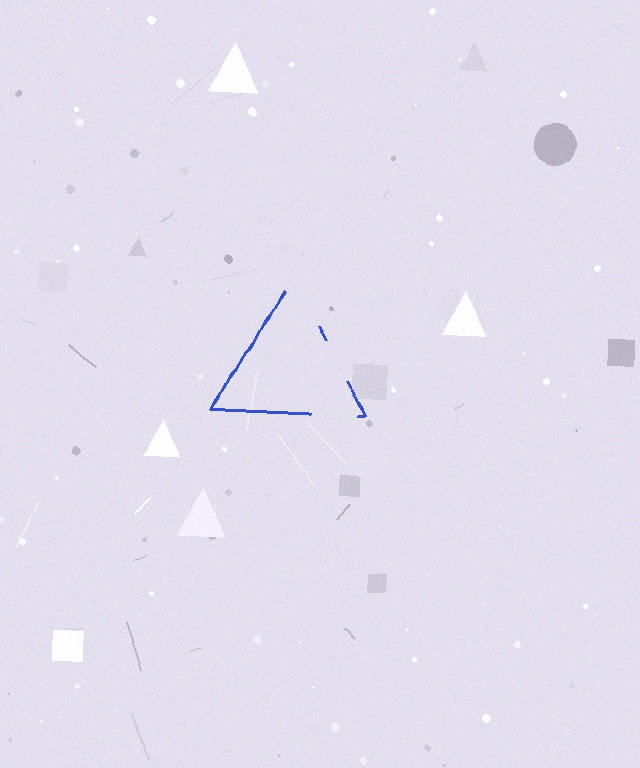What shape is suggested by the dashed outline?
The dashed outline suggests a triangle.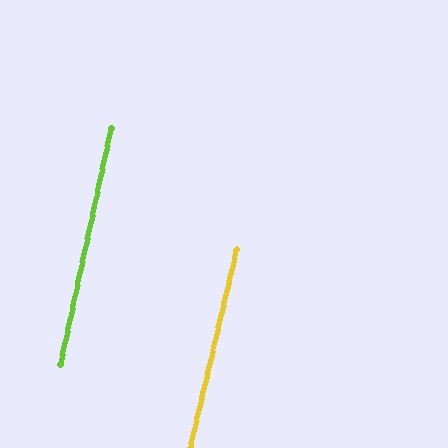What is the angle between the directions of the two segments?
Approximately 1 degree.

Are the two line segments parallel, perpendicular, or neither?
Parallel — their directions differ by only 0.9°.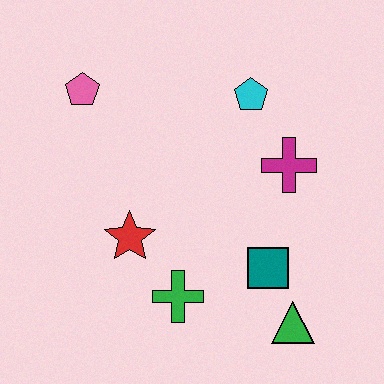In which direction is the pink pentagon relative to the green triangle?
The pink pentagon is above the green triangle.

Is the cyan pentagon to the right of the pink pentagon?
Yes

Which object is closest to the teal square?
The green triangle is closest to the teal square.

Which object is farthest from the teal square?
The pink pentagon is farthest from the teal square.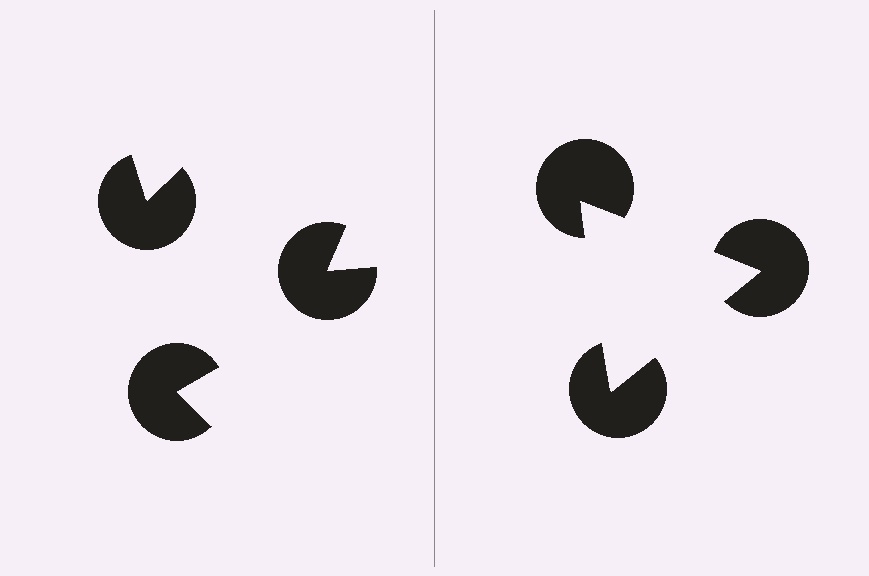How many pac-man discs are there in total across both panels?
6 — 3 on each side.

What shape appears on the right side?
An illusory triangle.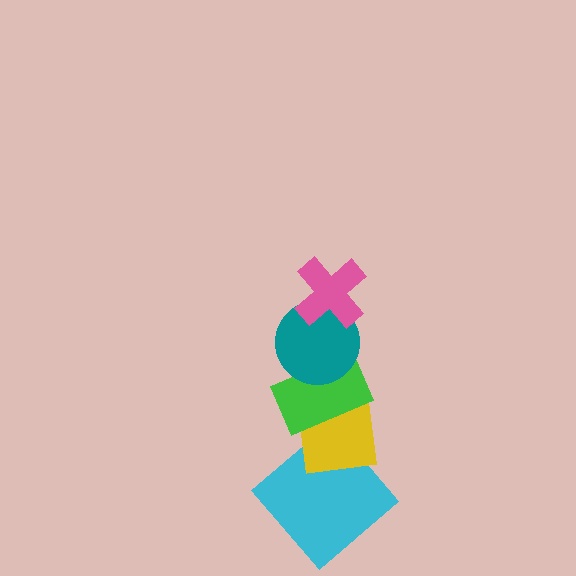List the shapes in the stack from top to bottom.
From top to bottom: the pink cross, the teal circle, the green rectangle, the yellow square, the cyan diamond.